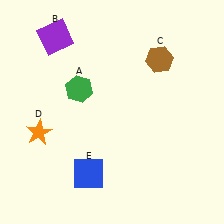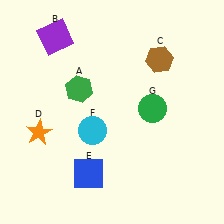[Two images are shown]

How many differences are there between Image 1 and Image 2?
There are 2 differences between the two images.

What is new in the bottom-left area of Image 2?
A cyan circle (F) was added in the bottom-left area of Image 2.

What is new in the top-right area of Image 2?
A green circle (G) was added in the top-right area of Image 2.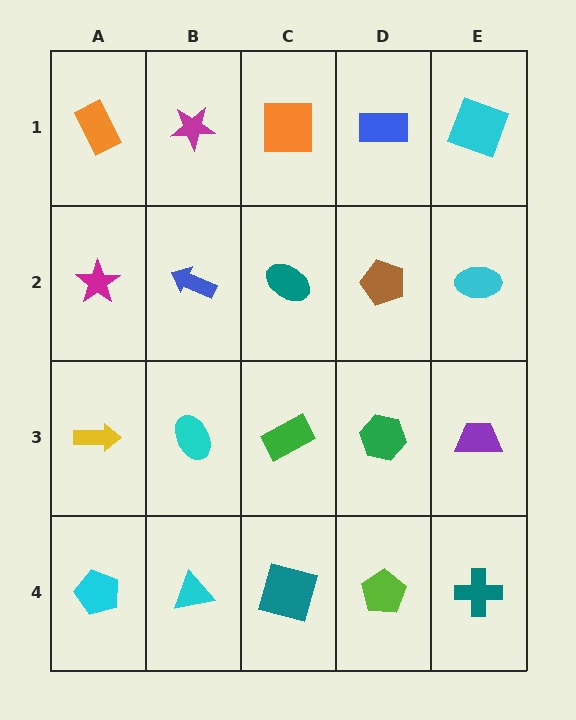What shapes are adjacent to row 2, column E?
A cyan square (row 1, column E), a purple trapezoid (row 3, column E), a brown pentagon (row 2, column D).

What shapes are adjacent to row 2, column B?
A magenta star (row 1, column B), a cyan ellipse (row 3, column B), a magenta star (row 2, column A), a teal ellipse (row 2, column C).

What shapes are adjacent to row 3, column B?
A blue arrow (row 2, column B), a cyan triangle (row 4, column B), a yellow arrow (row 3, column A), a green rectangle (row 3, column C).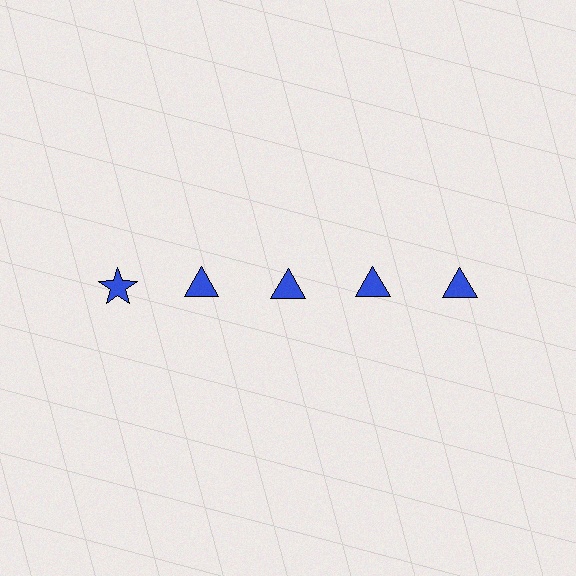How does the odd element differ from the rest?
It has a different shape: star instead of triangle.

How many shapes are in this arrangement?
There are 5 shapes arranged in a grid pattern.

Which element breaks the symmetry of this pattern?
The blue star in the top row, leftmost column breaks the symmetry. All other shapes are blue triangles.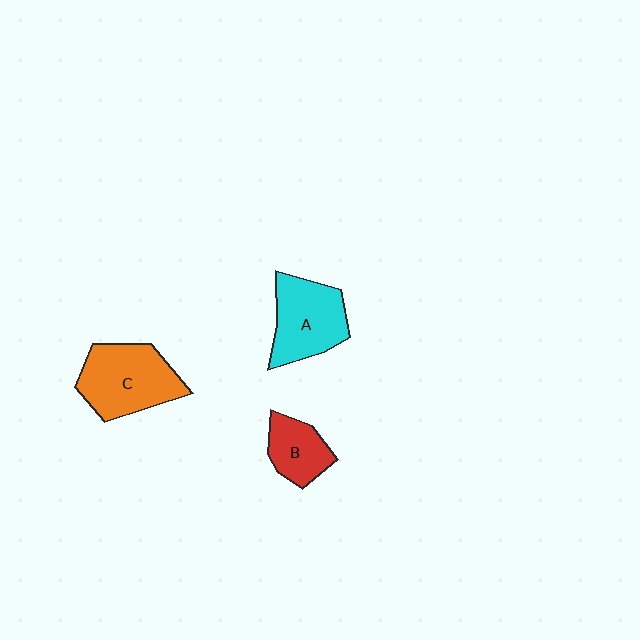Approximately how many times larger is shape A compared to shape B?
Approximately 1.6 times.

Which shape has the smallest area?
Shape B (red).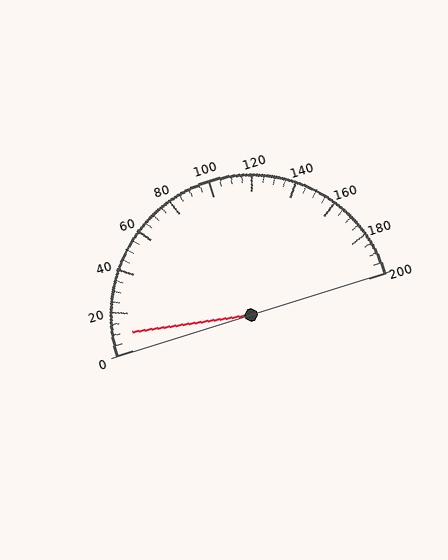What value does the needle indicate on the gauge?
The needle indicates approximately 10.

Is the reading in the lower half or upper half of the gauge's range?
The reading is in the lower half of the range (0 to 200).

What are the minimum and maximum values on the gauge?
The gauge ranges from 0 to 200.